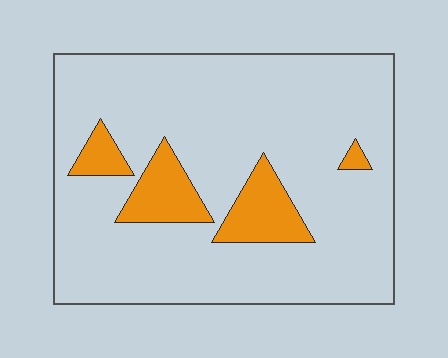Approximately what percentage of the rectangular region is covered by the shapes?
Approximately 15%.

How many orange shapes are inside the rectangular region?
4.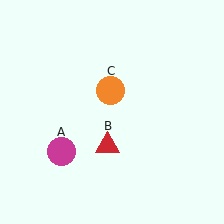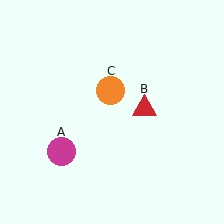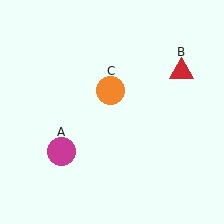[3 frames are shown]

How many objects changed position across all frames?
1 object changed position: red triangle (object B).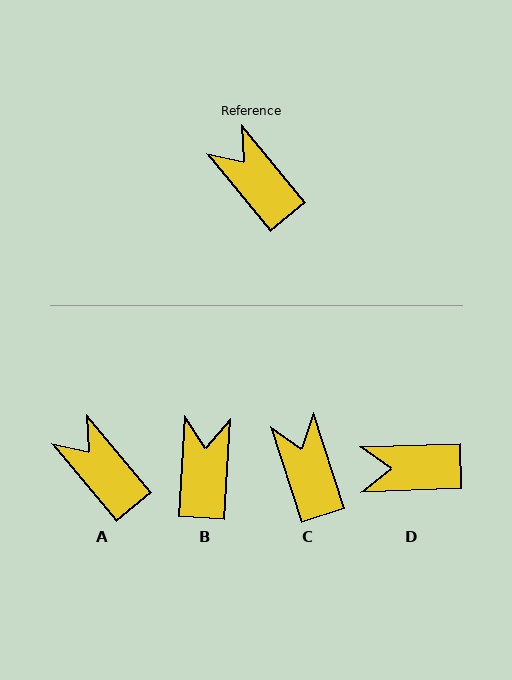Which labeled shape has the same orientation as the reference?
A.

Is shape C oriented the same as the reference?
No, it is off by about 21 degrees.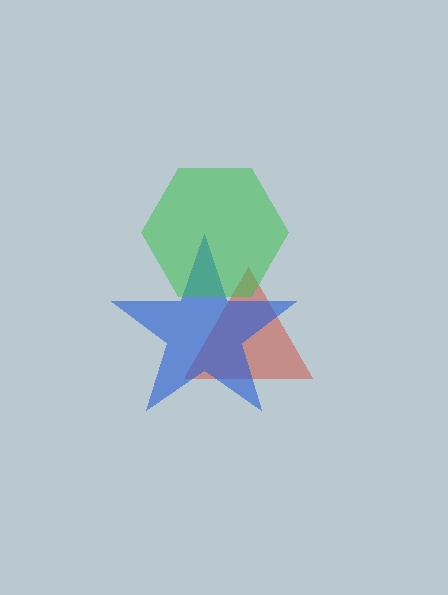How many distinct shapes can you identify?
There are 3 distinct shapes: a red triangle, a blue star, a green hexagon.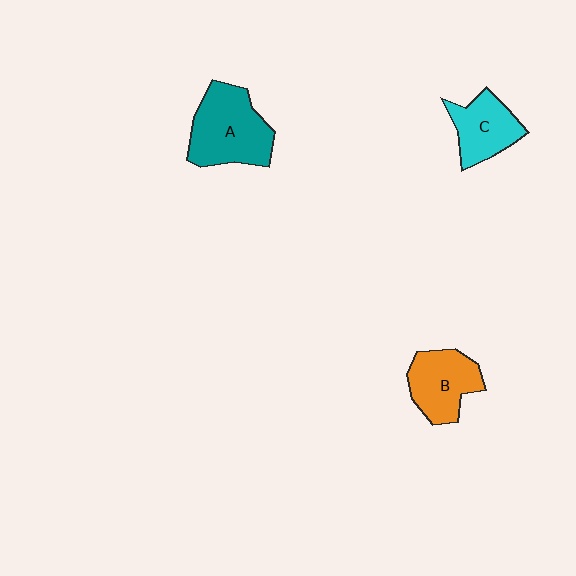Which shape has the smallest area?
Shape C (cyan).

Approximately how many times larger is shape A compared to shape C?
Approximately 1.5 times.